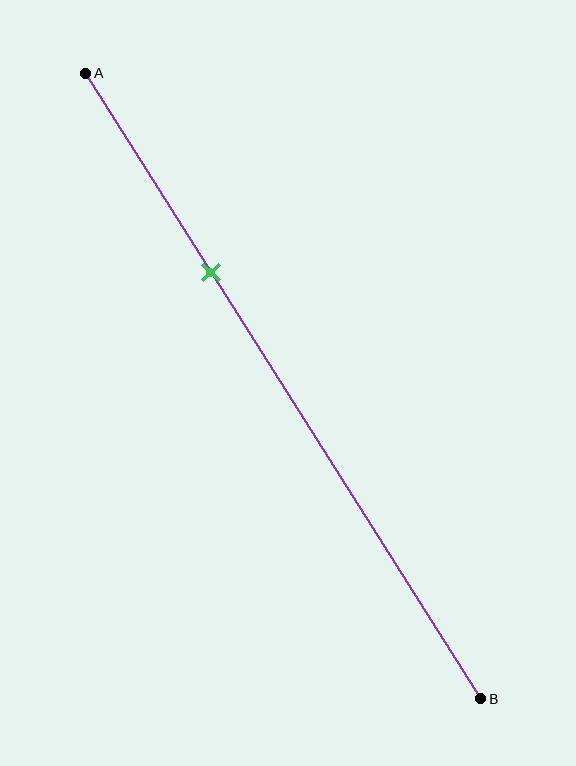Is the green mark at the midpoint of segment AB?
No, the mark is at about 30% from A, not at the 50% midpoint.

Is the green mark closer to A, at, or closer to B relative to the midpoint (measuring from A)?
The green mark is closer to point A than the midpoint of segment AB.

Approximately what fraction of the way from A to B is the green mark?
The green mark is approximately 30% of the way from A to B.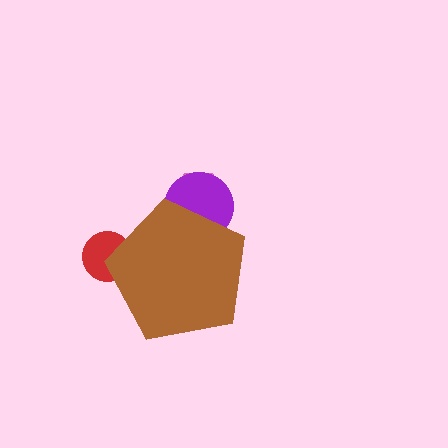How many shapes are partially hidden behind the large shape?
3 shapes are partially hidden.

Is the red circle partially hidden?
Yes, the red circle is partially hidden behind the brown pentagon.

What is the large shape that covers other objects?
A brown pentagon.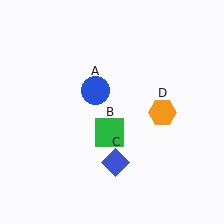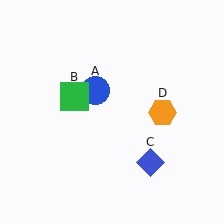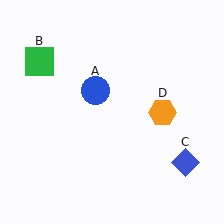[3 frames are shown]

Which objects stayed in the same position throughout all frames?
Blue circle (object A) and orange hexagon (object D) remained stationary.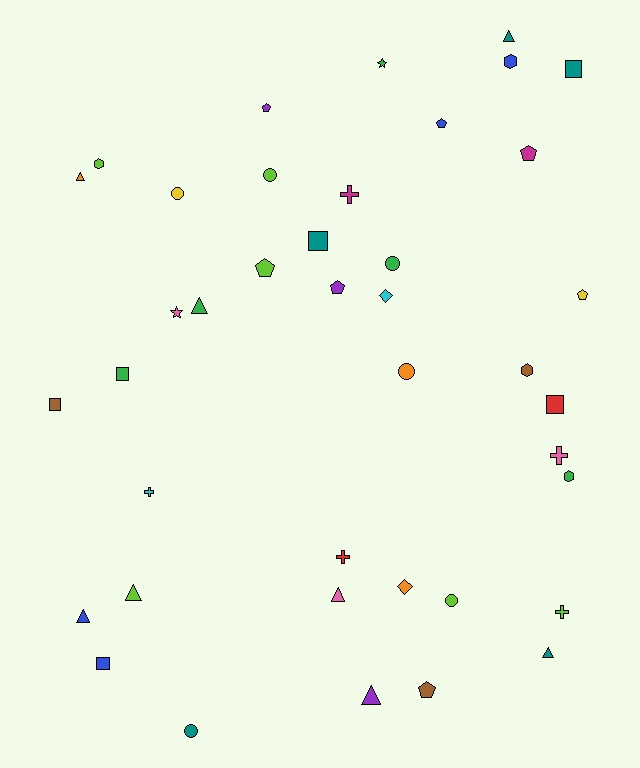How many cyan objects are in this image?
There are 2 cyan objects.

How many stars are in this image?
There are 2 stars.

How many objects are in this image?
There are 40 objects.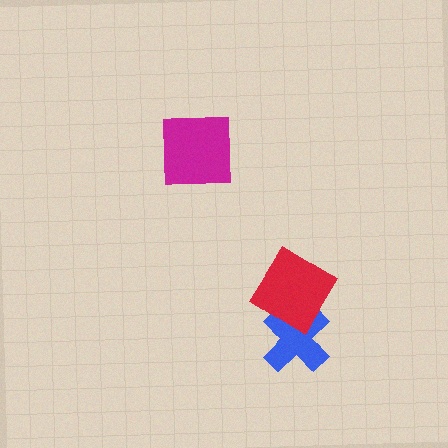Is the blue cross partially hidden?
Yes, it is partially covered by another shape.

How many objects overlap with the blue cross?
1 object overlaps with the blue cross.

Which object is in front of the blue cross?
The red diamond is in front of the blue cross.